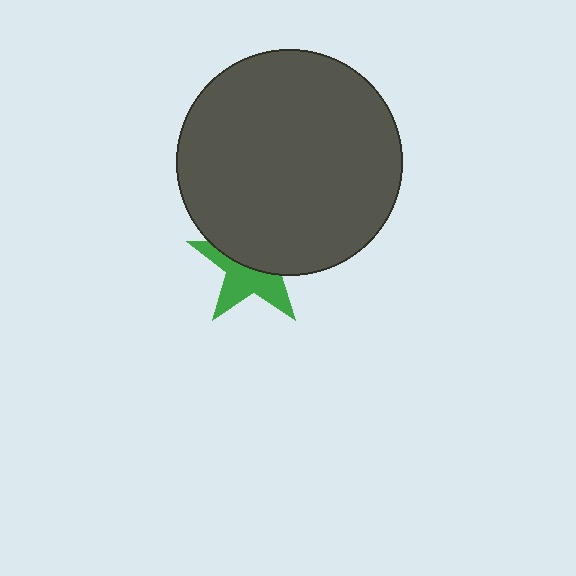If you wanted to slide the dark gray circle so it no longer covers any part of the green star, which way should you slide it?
Slide it up — that is the most direct way to separate the two shapes.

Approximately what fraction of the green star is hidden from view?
Roughly 52% of the green star is hidden behind the dark gray circle.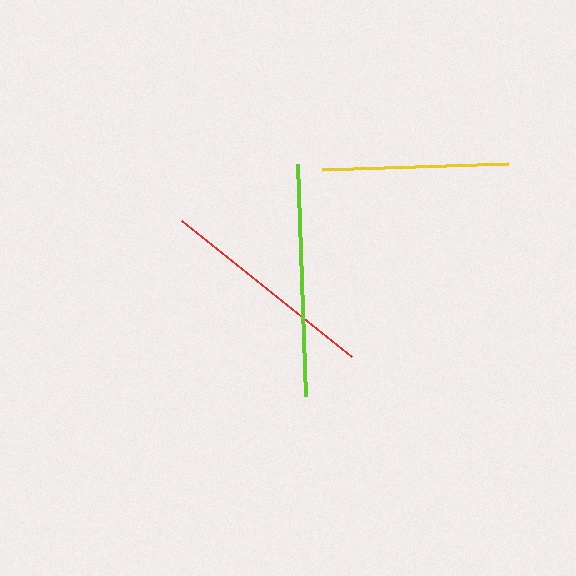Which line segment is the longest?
The lime line is the longest at approximately 232 pixels.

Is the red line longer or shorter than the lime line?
The lime line is longer than the red line.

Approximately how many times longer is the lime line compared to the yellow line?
The lime line is approximately 1.2 times the length of the yellow line.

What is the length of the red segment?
The red segment is approximately 218 pixels long.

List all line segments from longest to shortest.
From longest to shortest: lime, red, yellow.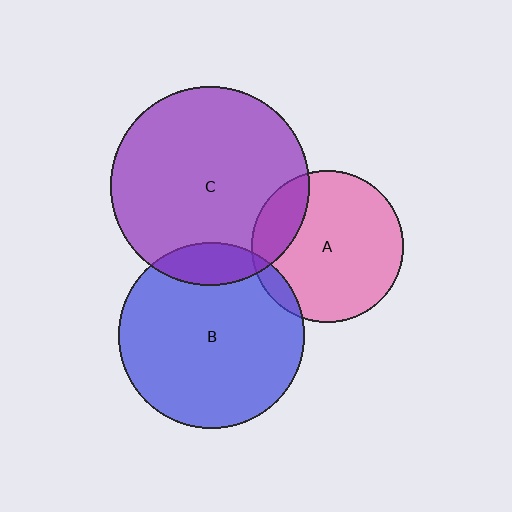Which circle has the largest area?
Circle C (purple).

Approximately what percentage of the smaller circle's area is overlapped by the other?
Approximately 15%.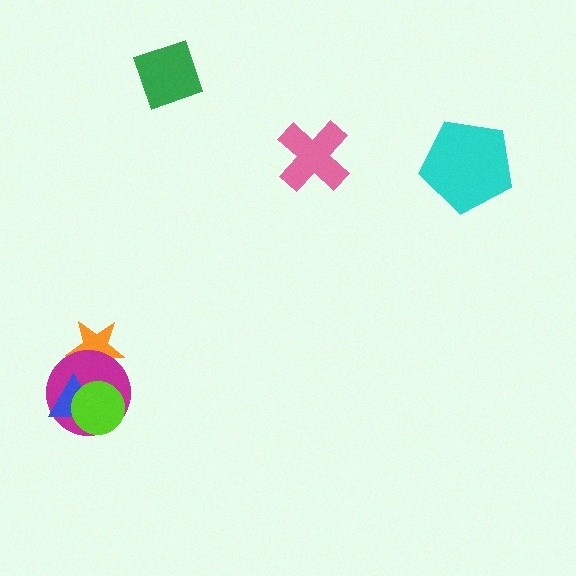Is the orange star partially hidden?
Yes, it is partially covered by another shape.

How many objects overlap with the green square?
0 objects overlap with the green square.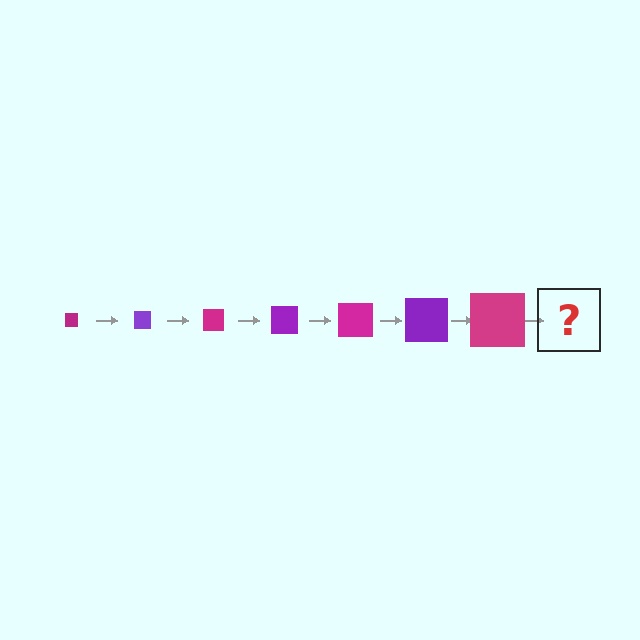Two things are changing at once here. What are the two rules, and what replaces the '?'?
The two rules are that the square grows larger each step and the color cycles through magenta and purple. The '?' should be a purple square, larger than the previous one.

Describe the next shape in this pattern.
It should be a purple square, larger than the previous one.